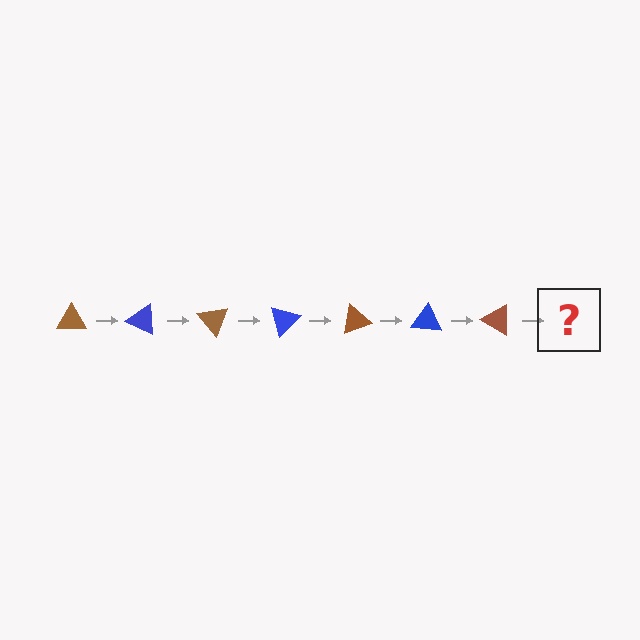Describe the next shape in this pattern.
It should be a blue triangle, rotated 175 degrees from the start.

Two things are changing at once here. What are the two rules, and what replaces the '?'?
The two rules are that it rotates 25 degrees each step and the color cycles through brown and blue. The '?' should be a blue triangle, rotated 175 degrees from the start.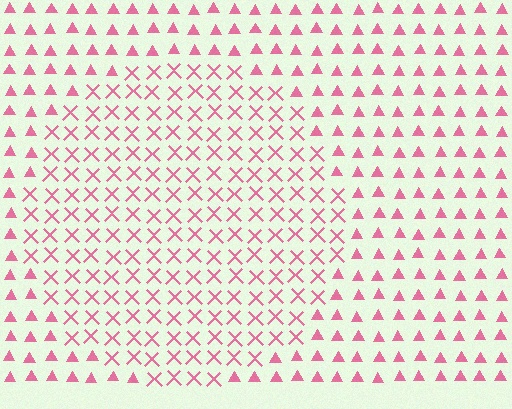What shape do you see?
I see a circle.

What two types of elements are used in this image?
The image uses X marks inside the circle region and triangles outside it.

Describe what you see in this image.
The image is filled with small pink elements arranged in a uniform grid. A circle-shaped region contains X marks, while the surrounding area contains triangles. The boundary is defined purely by the change in element shape.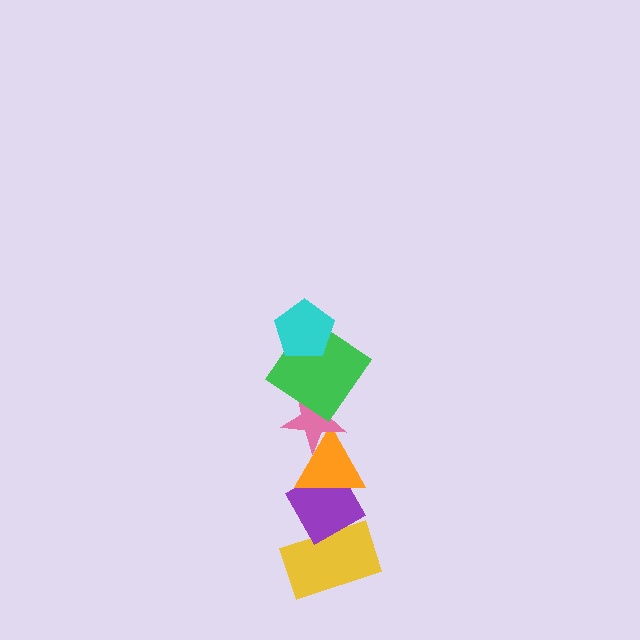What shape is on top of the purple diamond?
The orange triangle is on top of the purple diamond.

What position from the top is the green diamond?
The green diamond is 2nd from the top.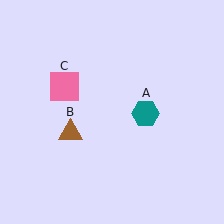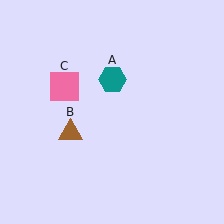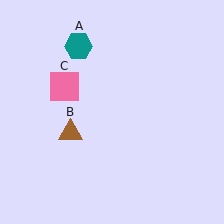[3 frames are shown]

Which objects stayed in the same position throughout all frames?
Brown triangle (object B) and pink square (object C) remained stationary.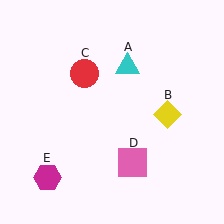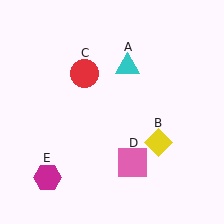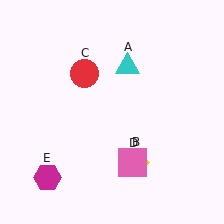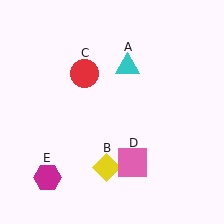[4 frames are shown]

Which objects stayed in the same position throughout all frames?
Cyan triangle (object A) and red circle (object C) and pink square (object D) and magenta hexagon (object E) remained stationary.